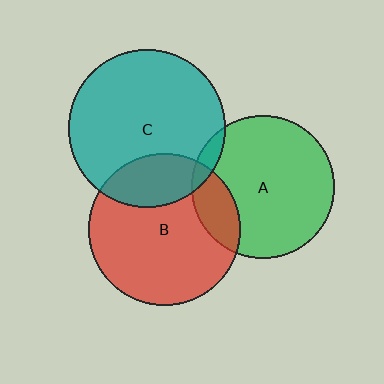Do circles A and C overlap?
Yes.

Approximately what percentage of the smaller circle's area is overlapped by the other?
Approximately 5%.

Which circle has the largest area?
Circle C (teal).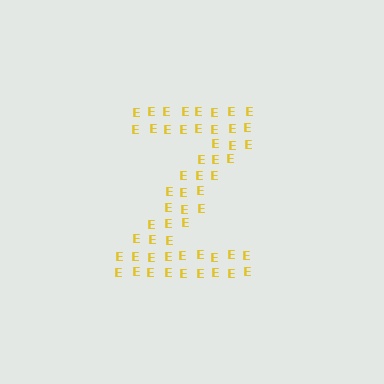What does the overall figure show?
The overall figure shows the letter Z.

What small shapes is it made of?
It is made of small letter E's.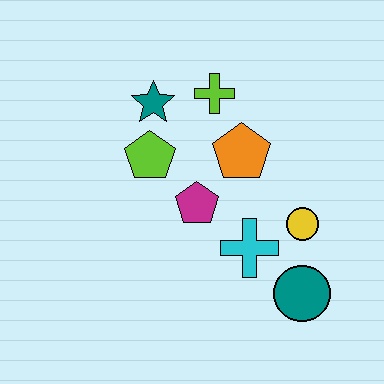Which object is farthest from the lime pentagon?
The teal circle is farthest from the lime pentagon.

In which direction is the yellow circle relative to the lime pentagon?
The yellow circle is to the right of the lime pentagon.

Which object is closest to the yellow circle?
The cyan cross is closest to the yellow circle.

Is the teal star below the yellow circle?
No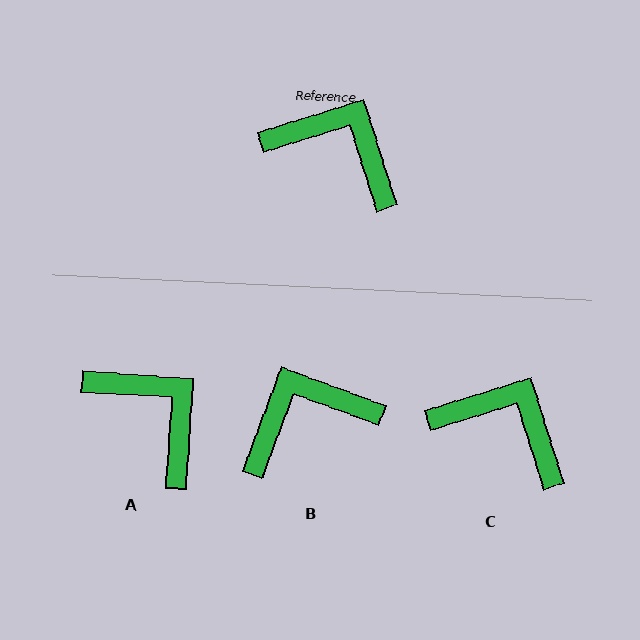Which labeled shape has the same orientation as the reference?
C.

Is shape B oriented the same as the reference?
No, it is off by about 52 degrees.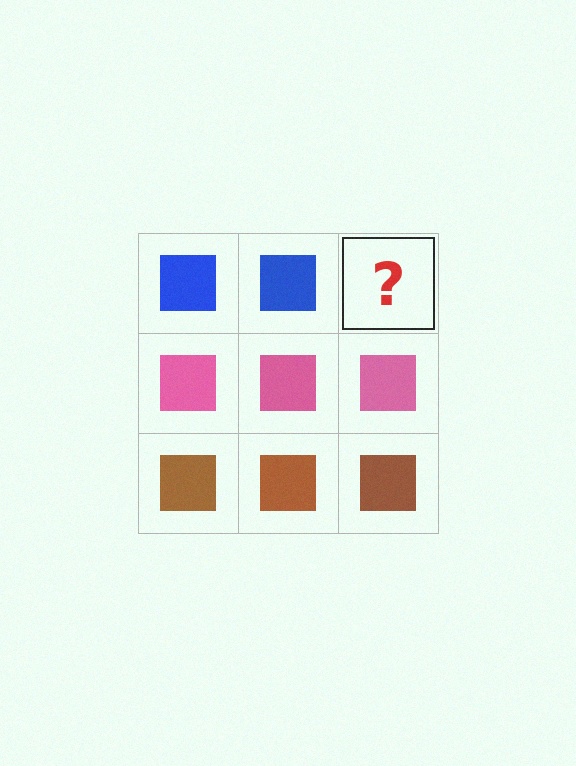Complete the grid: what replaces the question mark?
The question mark should be replaced with a blue square.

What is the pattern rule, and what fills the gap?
The rule is that each row has a consistent color. The gap should be filled with a blue square.